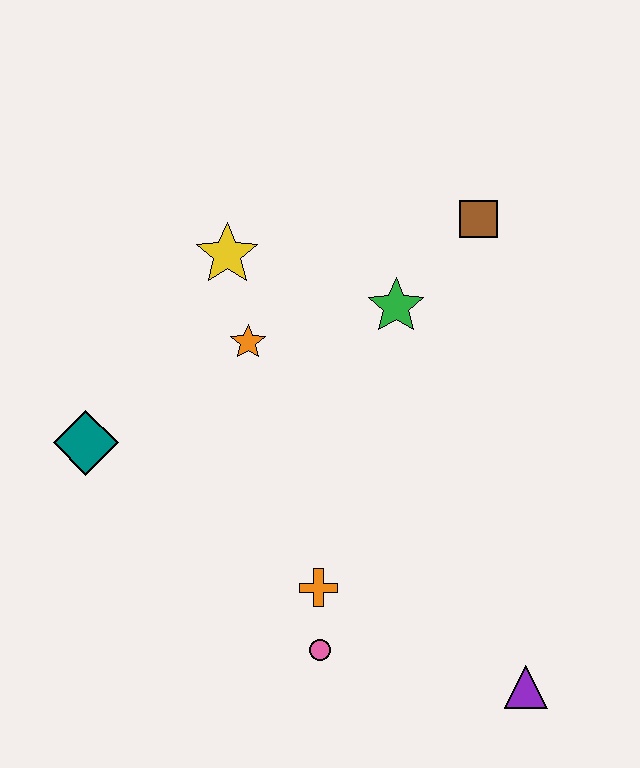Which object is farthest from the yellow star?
The purple triangle is farthest from the yellow star.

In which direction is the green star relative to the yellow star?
The green star is to the right of the yellow star.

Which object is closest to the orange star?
The yellow star is closest to the orange star.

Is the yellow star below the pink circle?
No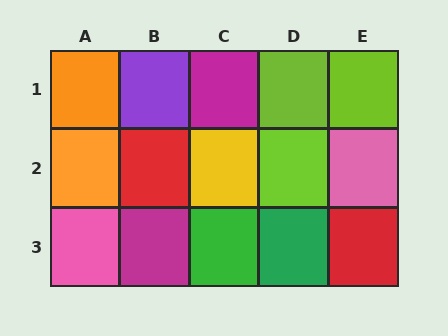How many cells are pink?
2 cells are pink.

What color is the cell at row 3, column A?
Pink.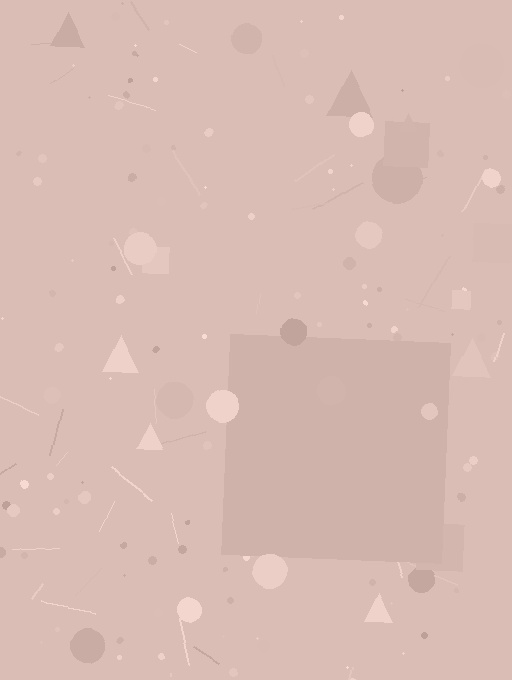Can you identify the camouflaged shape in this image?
The camouflaged shape is a square.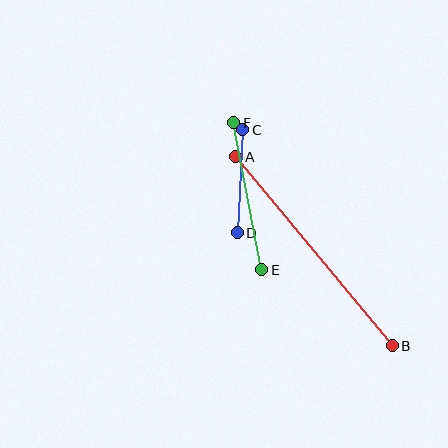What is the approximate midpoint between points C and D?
The midpoint is at approximately (240, 181) pixels.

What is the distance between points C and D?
The distance is approximately 103 pixels.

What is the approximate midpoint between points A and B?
The midpoint is at approximately (314, 251) pixels.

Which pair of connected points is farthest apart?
Points A and B are farthest apart.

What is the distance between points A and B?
The distance is approximately 246 pixels.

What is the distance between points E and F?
The distance is approximately 150 pixels.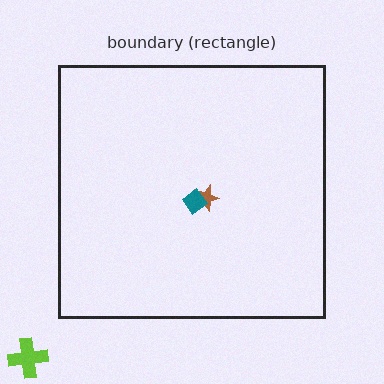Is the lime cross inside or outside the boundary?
Outside.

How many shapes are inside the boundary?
2 inside, 1 outside.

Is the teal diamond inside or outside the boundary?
Inside.